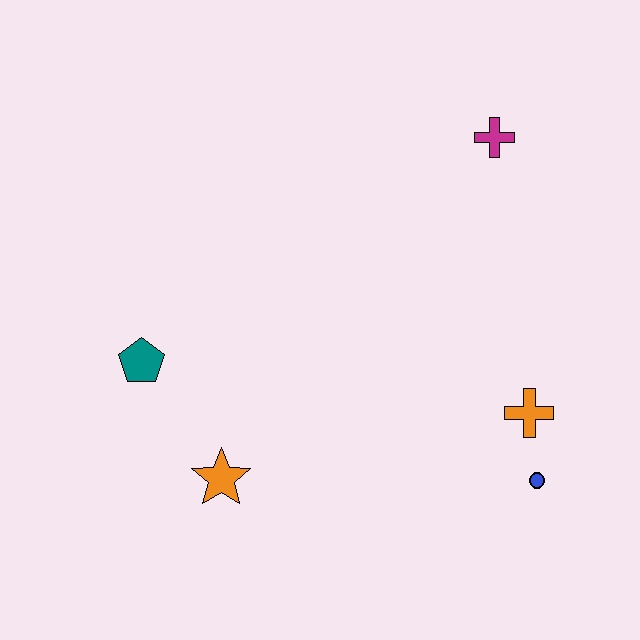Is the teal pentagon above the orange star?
Yes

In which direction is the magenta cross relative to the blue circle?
The magenta cross is above the blue circle.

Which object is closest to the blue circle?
The orange cross is closest to the blue circle.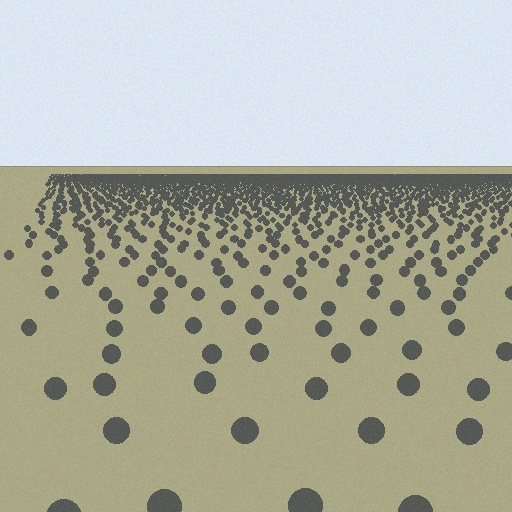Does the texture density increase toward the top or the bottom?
Density increases toward the top.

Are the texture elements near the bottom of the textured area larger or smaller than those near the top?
Larger. Near the bottom, elements are closer to the viewer and appear at a bigger on-screen size.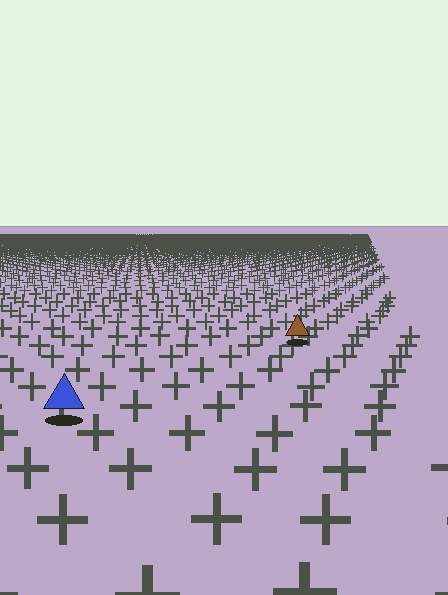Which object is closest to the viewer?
The blue triangle is closest. The texture marks near it are larger and more spread out.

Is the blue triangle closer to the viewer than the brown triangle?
Yes. The blue triangle is closer — you can tell from the texture gradient: the ground texture is coarser near it.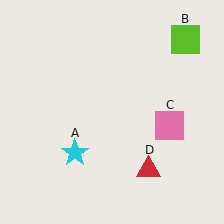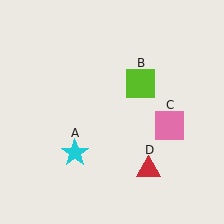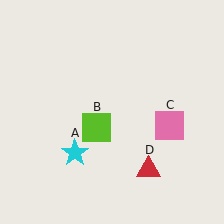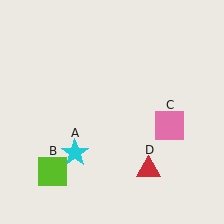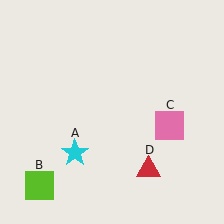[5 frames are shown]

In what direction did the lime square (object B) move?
The lime square (object B) moved down and to the left.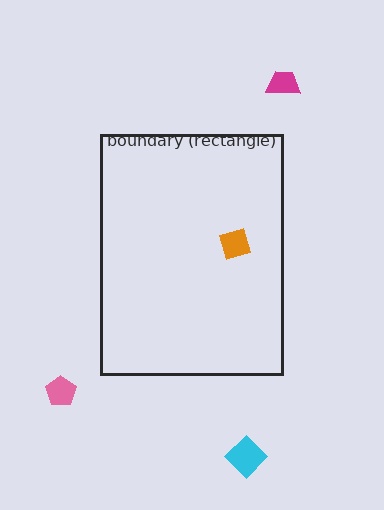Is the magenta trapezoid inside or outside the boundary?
Outside.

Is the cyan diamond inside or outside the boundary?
Outside.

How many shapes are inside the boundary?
1 inside, 3 outside.